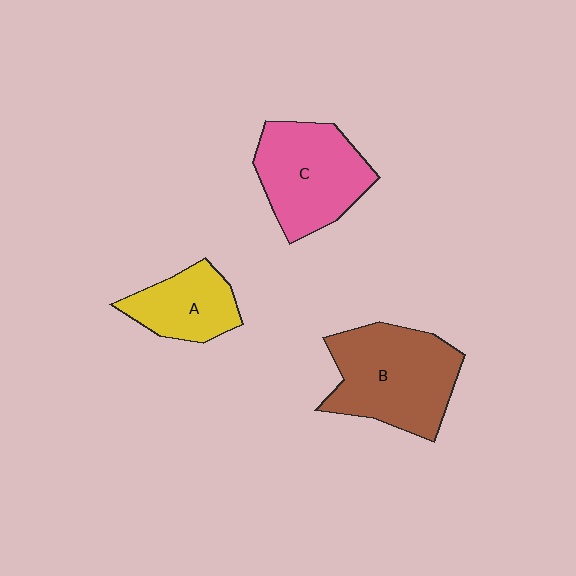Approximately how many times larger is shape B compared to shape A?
Approximately 1.8 times.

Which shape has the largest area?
Shape B (brown).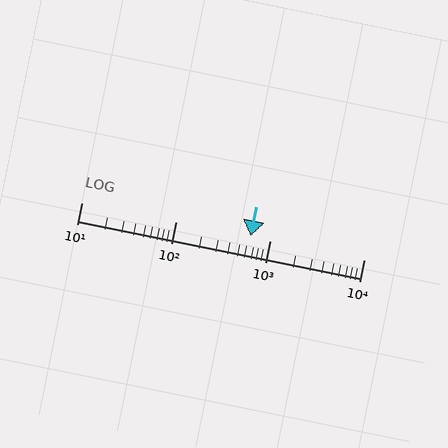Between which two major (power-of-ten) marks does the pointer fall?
The pointer is between 100 and 1000.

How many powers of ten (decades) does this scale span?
The scale spans 3 decades, from 10 to 10000.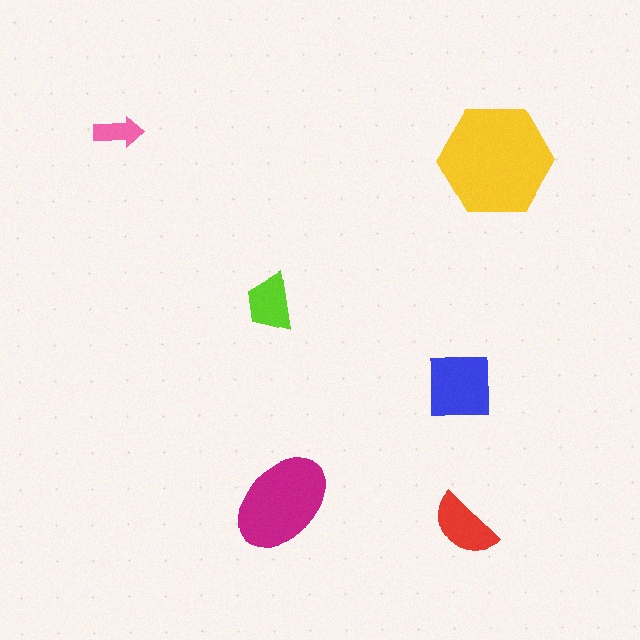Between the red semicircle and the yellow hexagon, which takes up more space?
The yellow hexagon.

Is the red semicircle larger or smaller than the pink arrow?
Larger.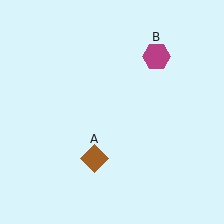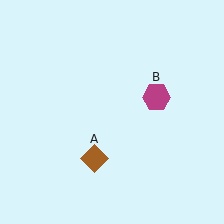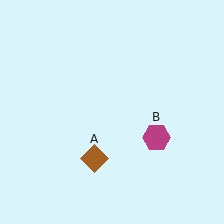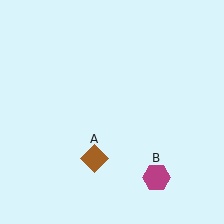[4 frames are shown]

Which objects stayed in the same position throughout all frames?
Brown diamond (object A) remained stationary.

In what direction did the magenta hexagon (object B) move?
The magenta hexagon (object B) moved down.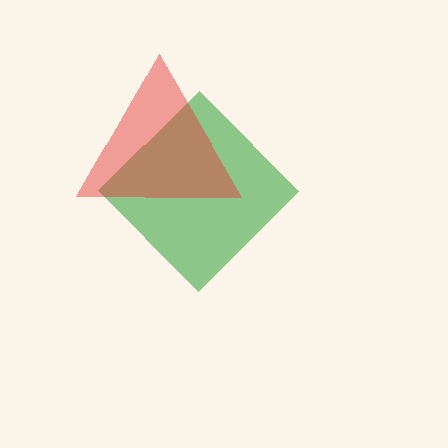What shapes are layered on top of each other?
The layered shapes are: a green diamond, a red triangle.